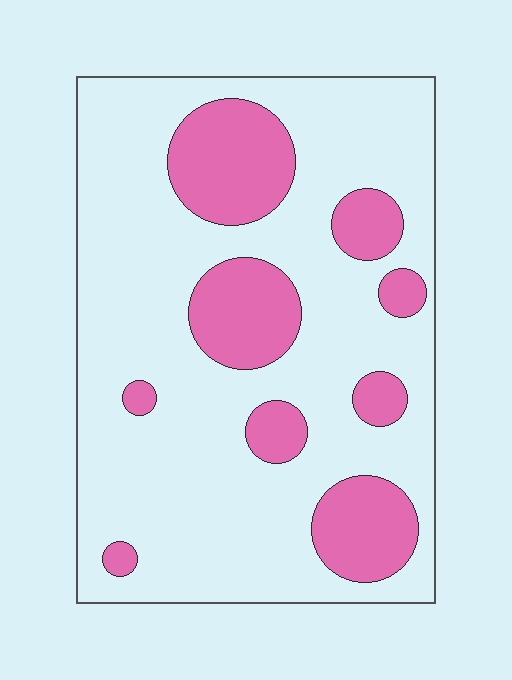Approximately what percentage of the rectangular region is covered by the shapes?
Approximately 25%.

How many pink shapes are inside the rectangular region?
9.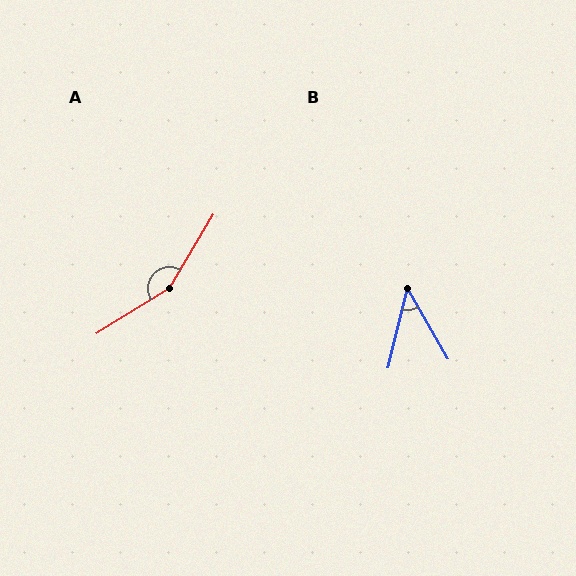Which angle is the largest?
A, at approximately 153 degrees.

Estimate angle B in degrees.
Approximately 44 degrees.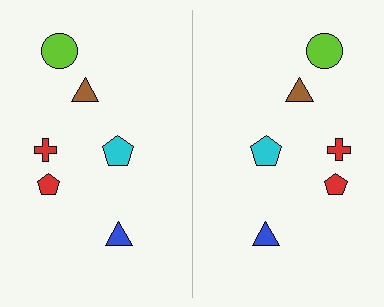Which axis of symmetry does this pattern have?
The pattern has a vertical axis of symmetry running through the center of the image.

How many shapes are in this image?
There are 12 shapes in this image.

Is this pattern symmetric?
Yes, this pattern has bilateral (reflection) symmetry.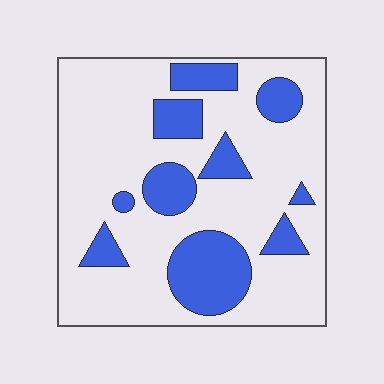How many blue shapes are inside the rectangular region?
10.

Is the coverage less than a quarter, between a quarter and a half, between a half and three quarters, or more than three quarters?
Less than a quarter.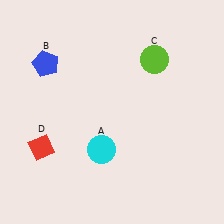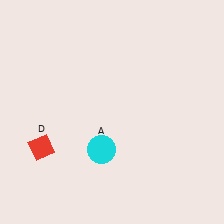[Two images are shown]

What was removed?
The lime circle (C), the blue pentagon (B) were removed in Image 2.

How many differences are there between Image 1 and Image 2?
There are 2 differences between the two images.